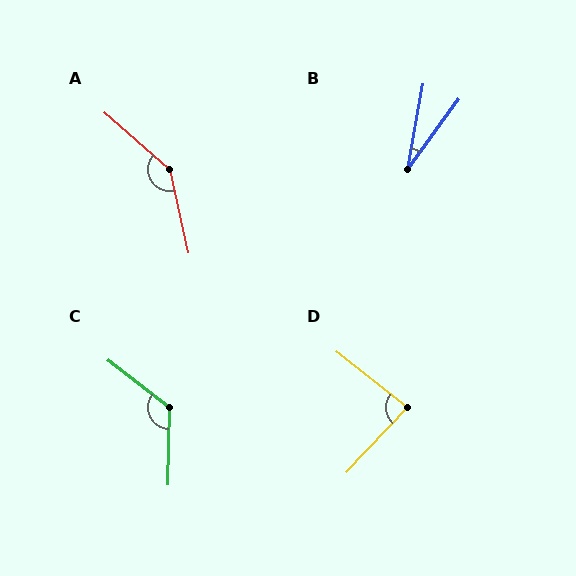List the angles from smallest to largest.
B (26°), D (85°), C (127°), A (144°).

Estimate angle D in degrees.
Approximately 85 degrees.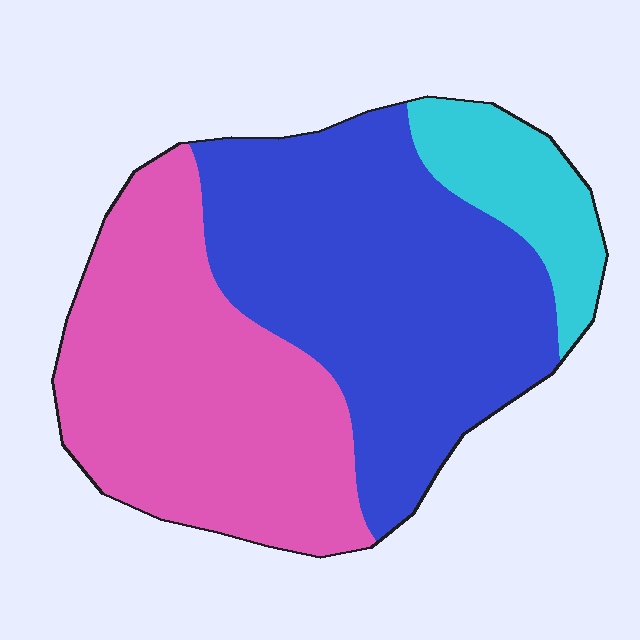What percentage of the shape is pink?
Pink takes up between a quarter and a half of the shape.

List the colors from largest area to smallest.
From largest to smallest: blue, pink, cyan.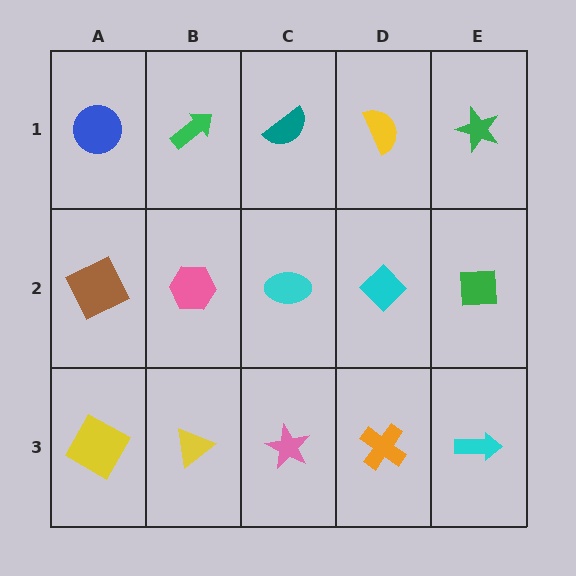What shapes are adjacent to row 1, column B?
A pink hexagon (row 2, column B), a blue circle (row 1, column A), a teal semicircle (row 1, column C).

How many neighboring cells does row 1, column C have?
3.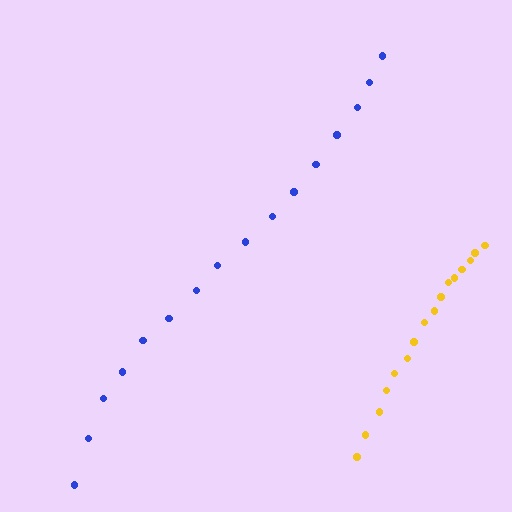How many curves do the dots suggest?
There are 2 distinct paths.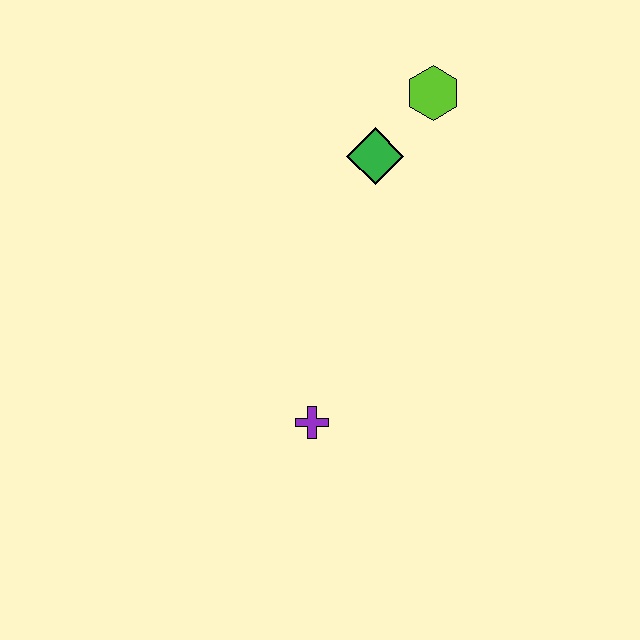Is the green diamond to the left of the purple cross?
No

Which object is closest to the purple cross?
The green diamond is closest to the purple cross.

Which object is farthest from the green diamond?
The purple cross is farthest from the green diamond.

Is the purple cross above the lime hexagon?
No